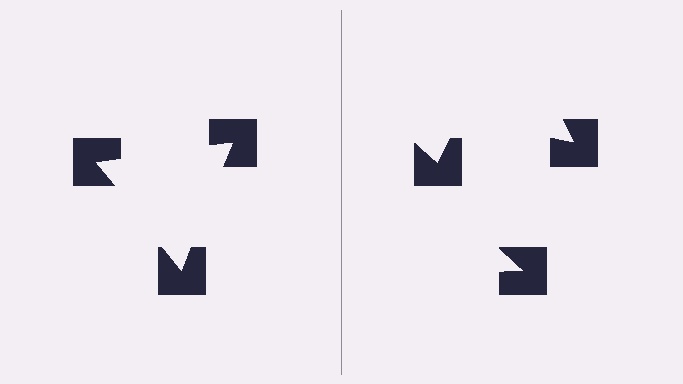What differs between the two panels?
The notched squares are positioned identically on both sides; only the wedge orientations differ. On the left they align to a triangle; on the right they are misaligned.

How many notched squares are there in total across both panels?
6 — 3 on each side.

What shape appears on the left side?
An illusory triangle.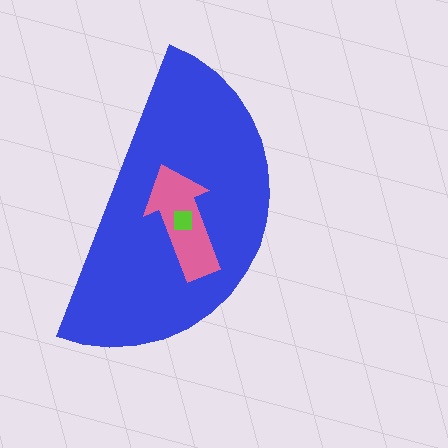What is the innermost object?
The lime square.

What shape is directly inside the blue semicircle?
The pink arrow.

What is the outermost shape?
The blue semicircle.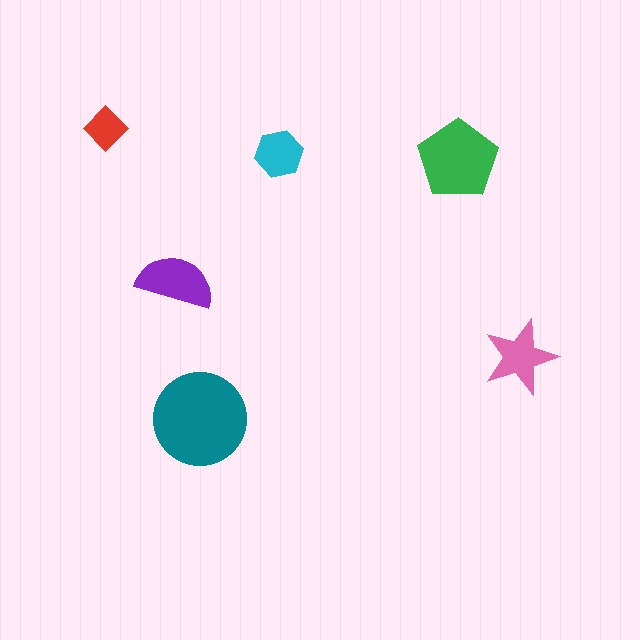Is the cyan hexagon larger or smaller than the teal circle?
Smaller.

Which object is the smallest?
The red diamond.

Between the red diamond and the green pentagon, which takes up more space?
The green pentagon.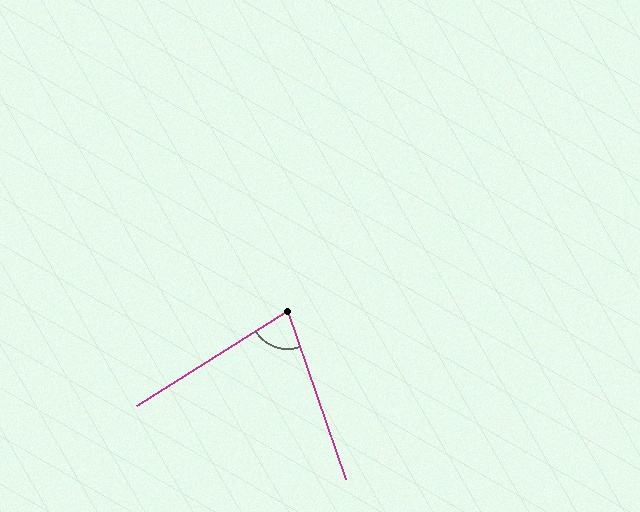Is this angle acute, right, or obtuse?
It is acute.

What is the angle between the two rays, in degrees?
Approximately 77 degrees.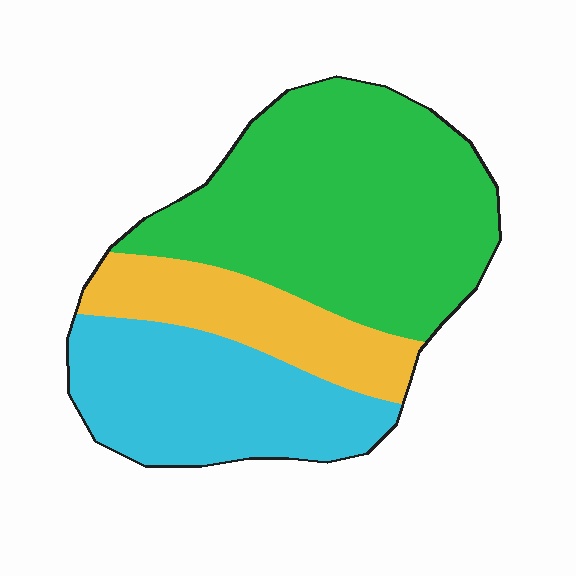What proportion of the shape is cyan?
Cyan takes up about one third (1/3) of the shape.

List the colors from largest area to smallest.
From largest to smallest: green, cyan, yellow.